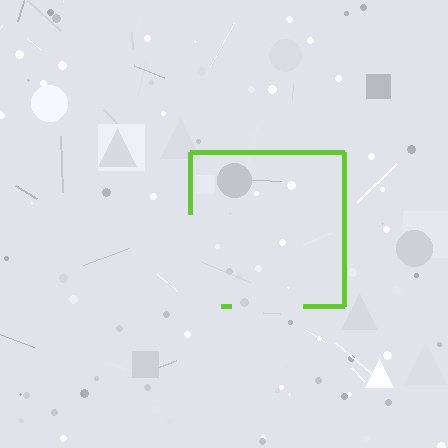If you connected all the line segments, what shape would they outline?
They would outline a square.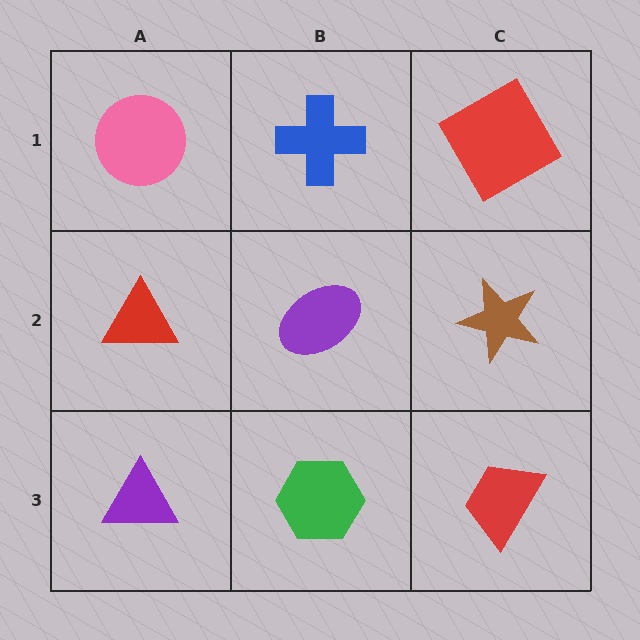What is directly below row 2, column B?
A green hexagon.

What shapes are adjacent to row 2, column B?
A blue cross (row 1, column B), a green hexagon (row 3, column B), a red triangle (row 2, column A), a brown star (row 2, column C).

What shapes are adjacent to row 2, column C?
A red square (row 1, column C), a red trapezoid (row 3, column C), a purple ellipse (row 2, column B).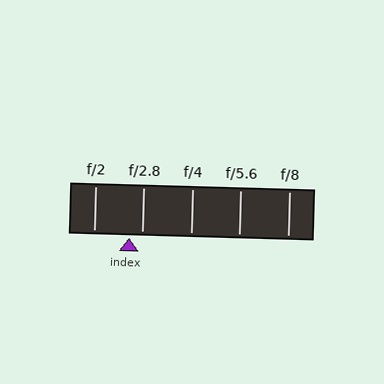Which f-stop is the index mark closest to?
The index mark is closest to f/2.8.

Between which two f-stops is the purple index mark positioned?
The index mark is between f/2 and f/2.8.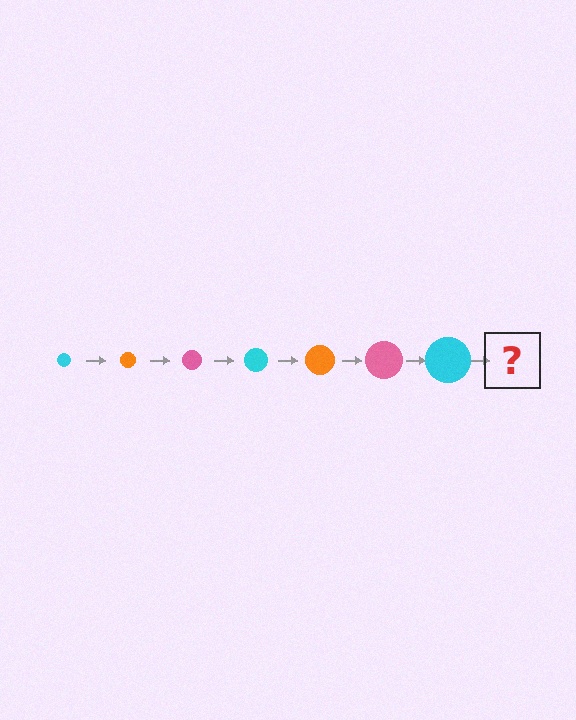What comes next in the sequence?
The next element should be an orange circle, larger than the previous one.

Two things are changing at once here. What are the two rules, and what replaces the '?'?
The two rules are that the circle grows larger each step and the color cycles through cyan, orange, and pink. The '?' should be an orange circle, larger than the previous one.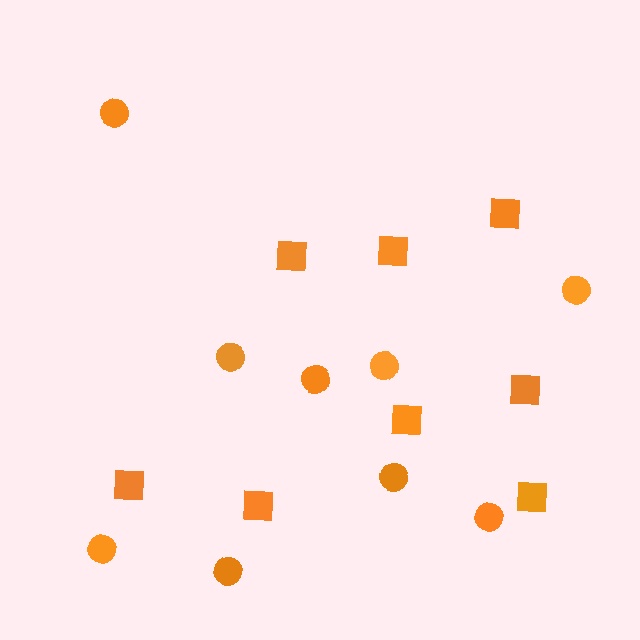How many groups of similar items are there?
There are 2 groups: one group of squares (8) and one group of circles (9).